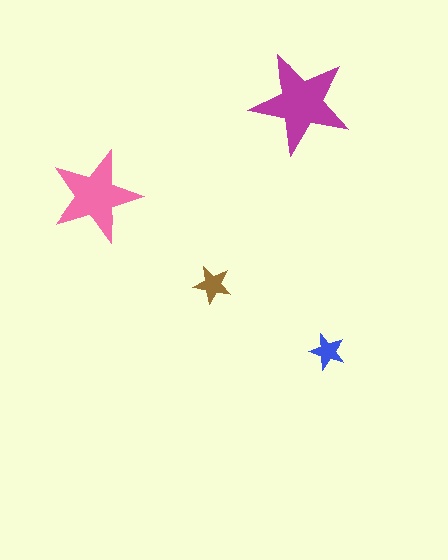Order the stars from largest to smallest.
the magenta one, the pink one, the brown one, the blue one.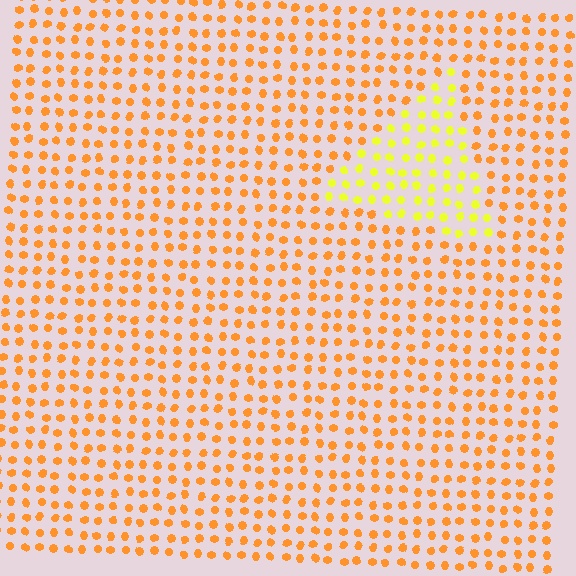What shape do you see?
I see a triangle.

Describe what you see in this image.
The image is filled with small orange elements in a uniform arrangement. A triangle-shaped region is visible where the elements are tinted to a slightly different hue, forming a subtle color boundary.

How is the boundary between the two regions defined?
The boundary is defined purely by a slight shift in hue (about 36 degrees). Spacing, size, and orientation are identical on both sides.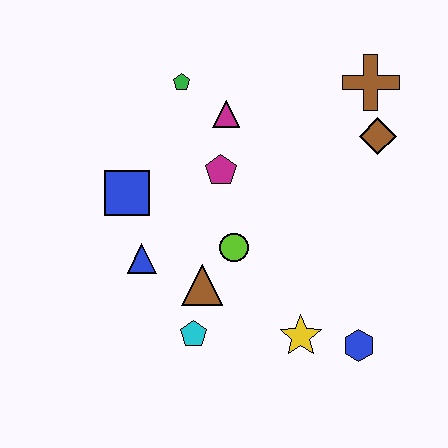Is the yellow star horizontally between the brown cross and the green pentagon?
Yes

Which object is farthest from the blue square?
The blue hexagon is farthest from the blue square.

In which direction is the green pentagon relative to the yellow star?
The green pentagon is above the yellow star.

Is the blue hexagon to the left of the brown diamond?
Yes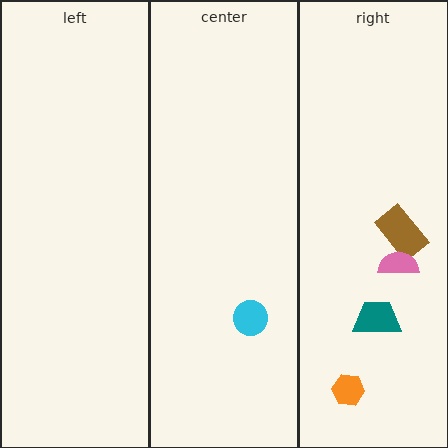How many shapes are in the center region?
1.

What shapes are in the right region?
The teal trapezoid, the brown rectangle, the orange hexagon, the pink semicircle.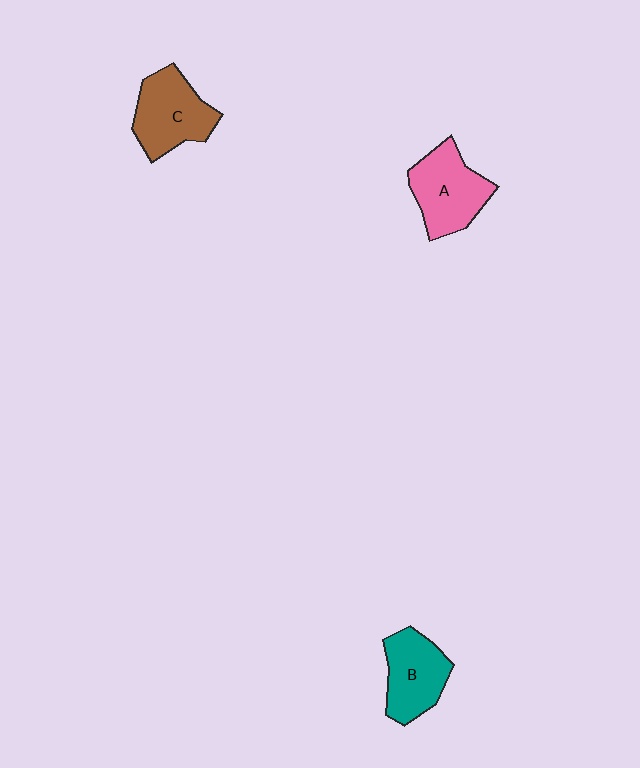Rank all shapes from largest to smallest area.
From largest to smallest: A (pink), C (brown), B (teal).